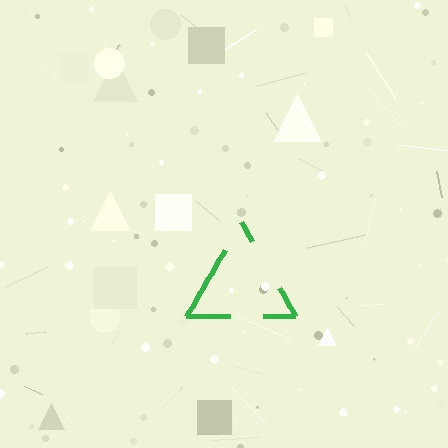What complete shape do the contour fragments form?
The contour fragments form a triangle.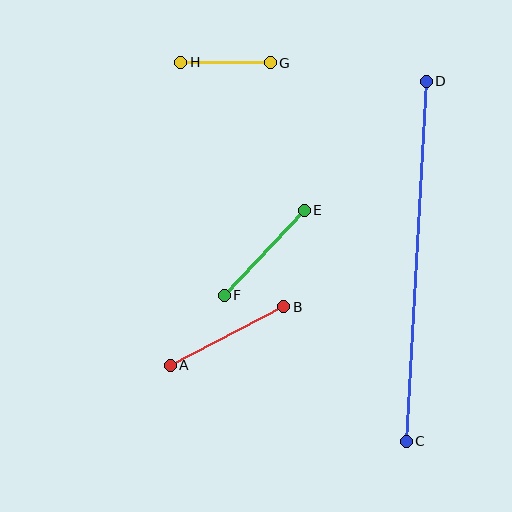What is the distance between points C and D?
The distance is approximately 361 pixels.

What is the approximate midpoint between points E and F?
The midpoint is at approximately (264, 253) pixels.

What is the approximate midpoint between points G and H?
The midpoint is at approximately (225, 63) pixels.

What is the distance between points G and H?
The distance is approximately 89 pixels.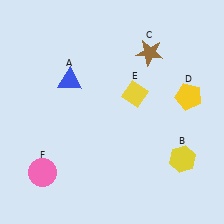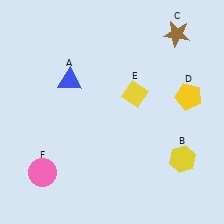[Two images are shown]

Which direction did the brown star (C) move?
The brown star (C) moved right.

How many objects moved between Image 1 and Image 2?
1 object moved between the two images.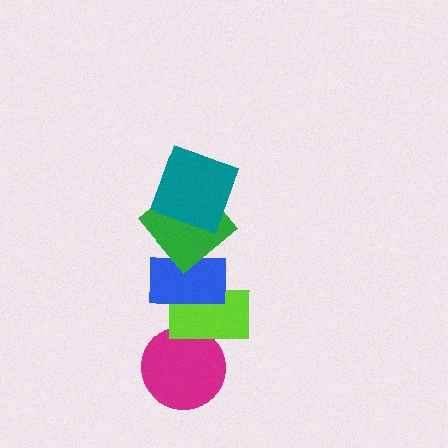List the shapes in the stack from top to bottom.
From top to bottom: the teal square, the green diamond, the blue rectangle, the lime rectangle, the magenta circle.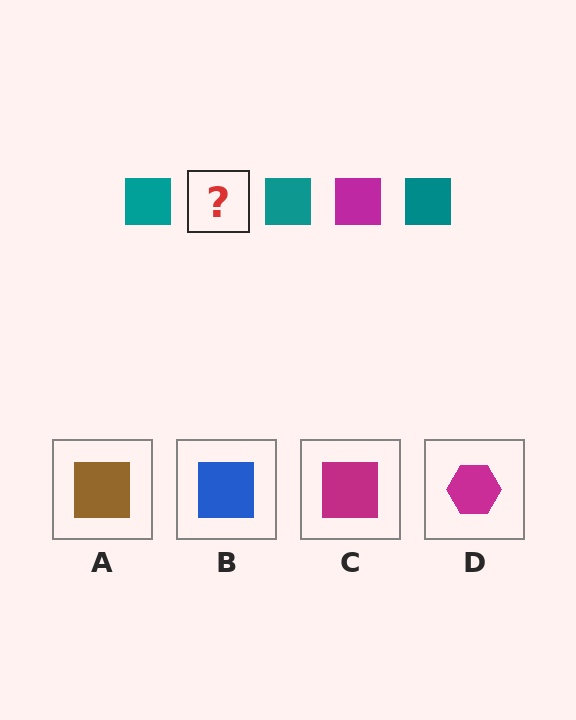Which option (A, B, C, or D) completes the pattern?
C.